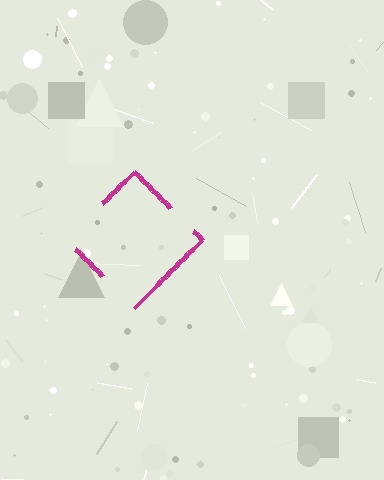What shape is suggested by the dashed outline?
The dashed outline suggests a diamond.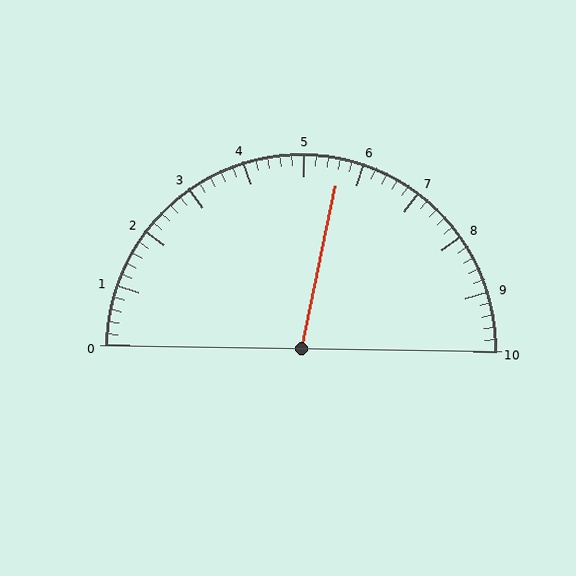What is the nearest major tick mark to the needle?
The nearest major tick mark is 6.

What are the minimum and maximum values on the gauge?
The gauge ranges from 0 to 10.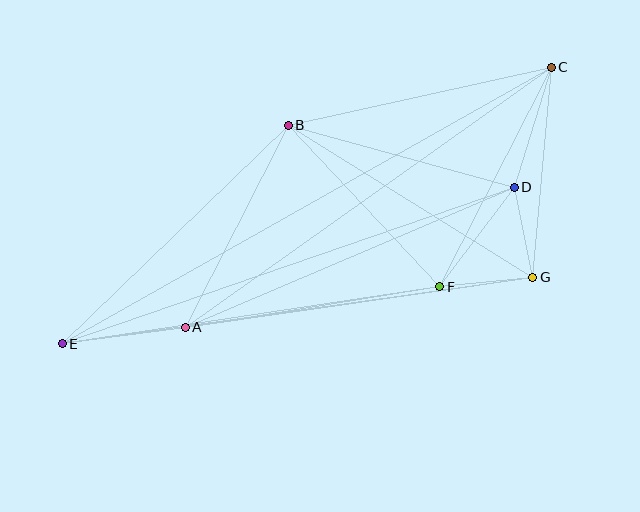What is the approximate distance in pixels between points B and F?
The distance between B and F is approximately 221 pixels.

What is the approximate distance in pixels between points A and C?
The distance between A and C is approximately 449 pixels.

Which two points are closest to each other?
Points D and G are closest to each other.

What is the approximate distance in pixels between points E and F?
The distance between E and F is approximately 382 pixels.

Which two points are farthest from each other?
Points C and E are farthest from each other.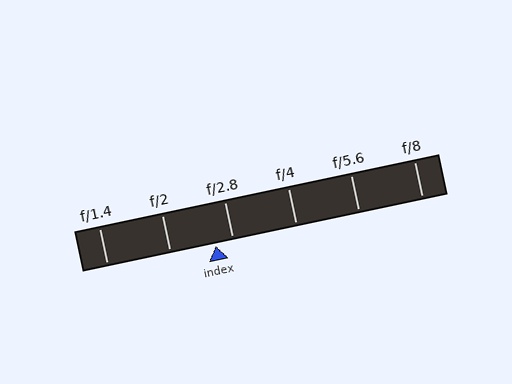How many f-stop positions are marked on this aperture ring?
There are 6 f-stop positions marked.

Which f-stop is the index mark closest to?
The index mark is closest to f/2.8.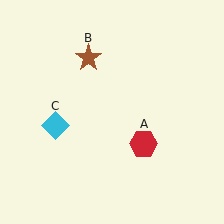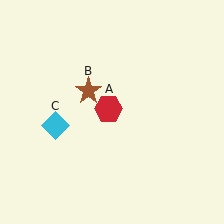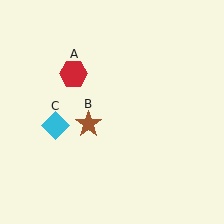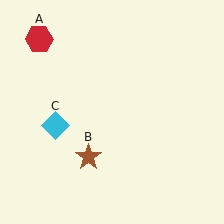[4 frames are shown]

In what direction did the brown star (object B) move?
The brown star (object B) moved down.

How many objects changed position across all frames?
2 objects changed position: red hexagon (object A), brown star (object B).